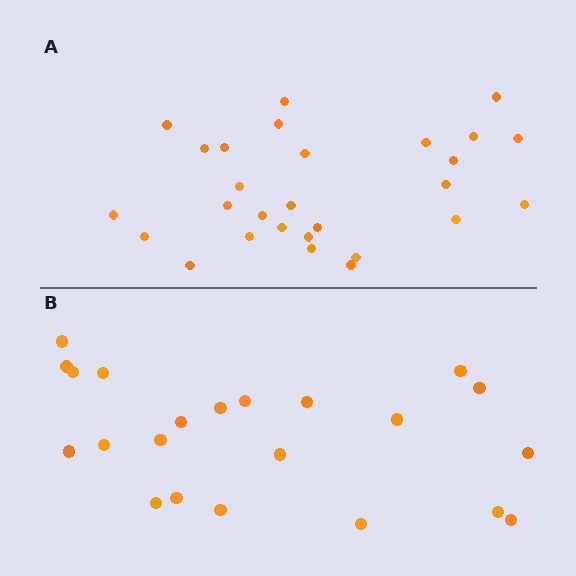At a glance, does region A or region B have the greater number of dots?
Region A (the top region) has more dots.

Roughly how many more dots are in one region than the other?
Region A has about 6 more dots than region B.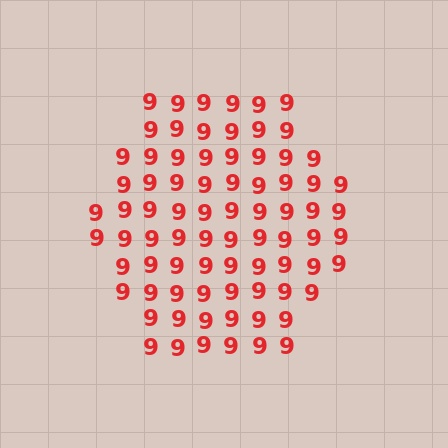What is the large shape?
The large shape is a hexagon.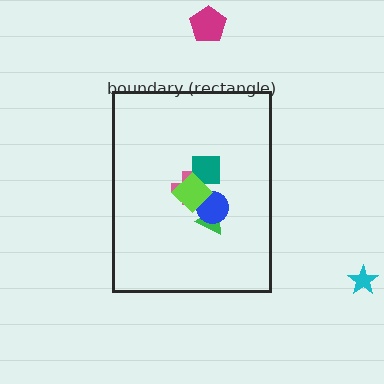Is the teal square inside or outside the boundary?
Inside.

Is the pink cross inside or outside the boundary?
Inside.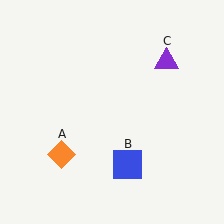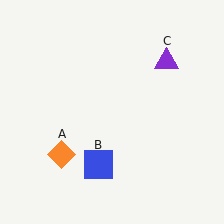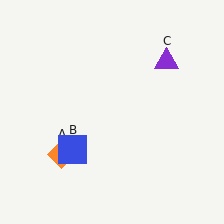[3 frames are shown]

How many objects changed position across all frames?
1 object changed position: blue square (object B).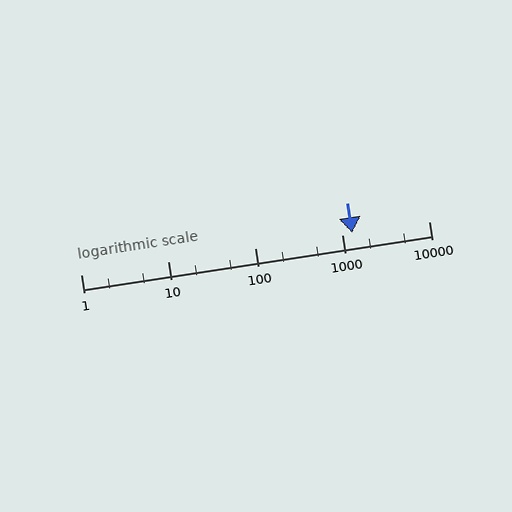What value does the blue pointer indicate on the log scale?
The pointer indicates approximately 1300.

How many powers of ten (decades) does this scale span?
The scale spans 4 decades, from 1 to 10000.